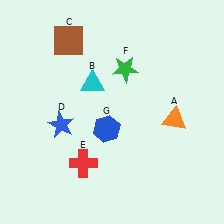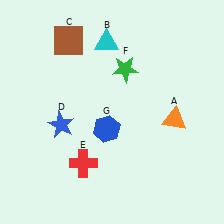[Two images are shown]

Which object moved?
The cyan triangle (B) moved up.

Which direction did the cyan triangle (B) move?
The cyan triangle (B) moved up.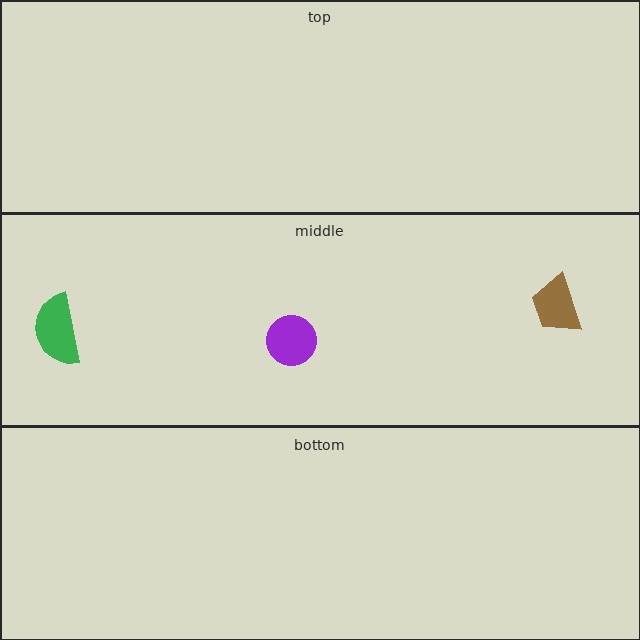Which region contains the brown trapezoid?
The middle region.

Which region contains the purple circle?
The middle region.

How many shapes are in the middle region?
3.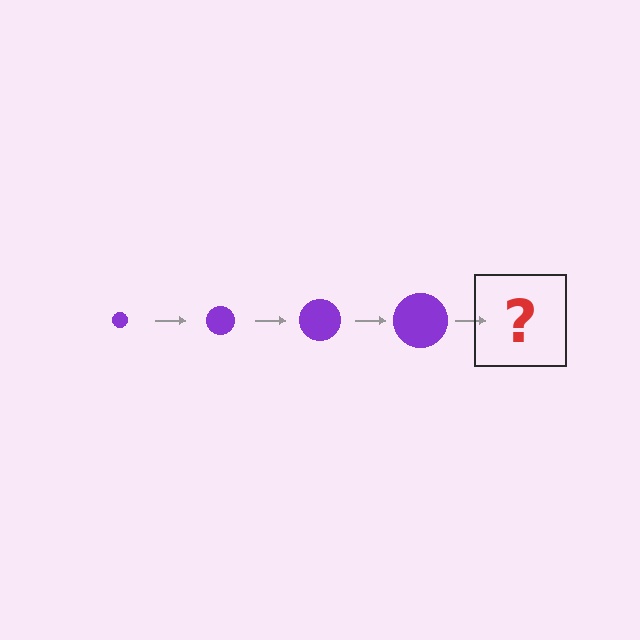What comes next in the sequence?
The next element should be a purple circle, larger than the previous one.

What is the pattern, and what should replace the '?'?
The pattern is that the circle gets progressively larger each step. The '?' should be a purple circle, larger than the previous one.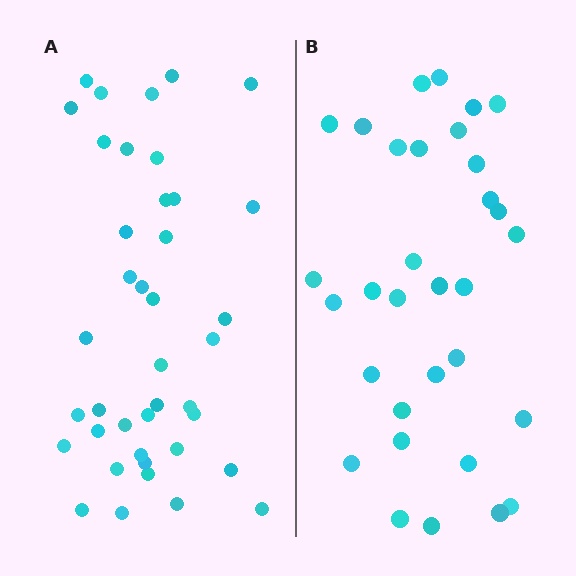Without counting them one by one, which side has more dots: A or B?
Region A (the left region) has more dots.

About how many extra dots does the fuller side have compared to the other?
Region A has roughly 8 or so more dots than region B.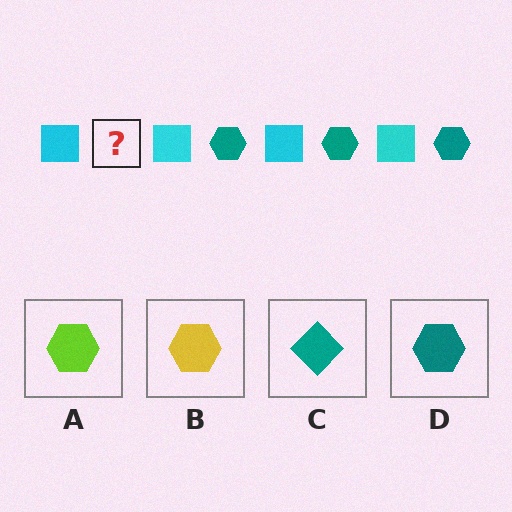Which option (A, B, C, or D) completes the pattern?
D.